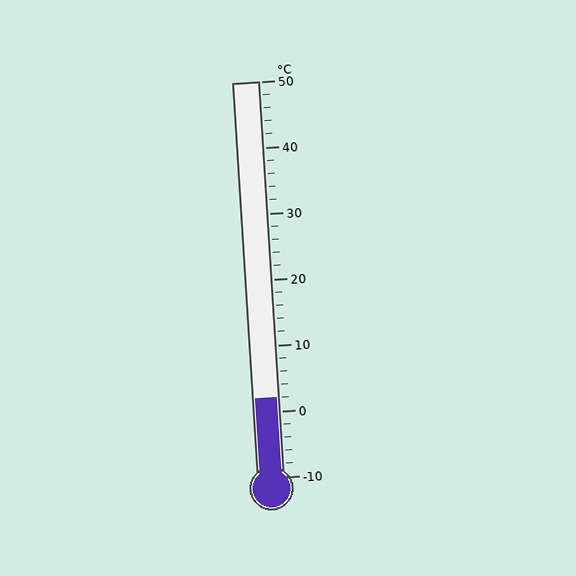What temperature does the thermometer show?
The thermometer shows approximately 2°C.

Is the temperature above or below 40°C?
The temperature is below 40°C.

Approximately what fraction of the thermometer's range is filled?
The thermometer is filled to approximately 20% of its range.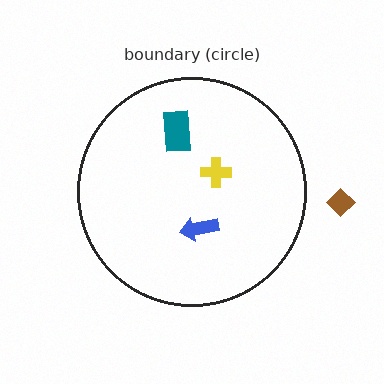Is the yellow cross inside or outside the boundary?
Inside.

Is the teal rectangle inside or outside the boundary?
Inside.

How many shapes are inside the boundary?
3 inside, 1 outside.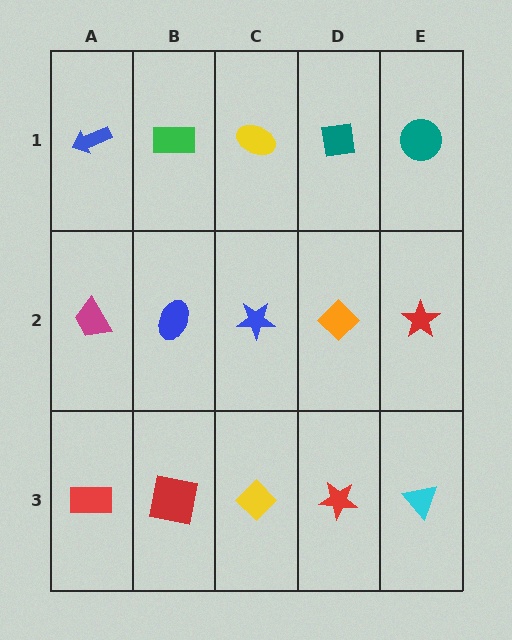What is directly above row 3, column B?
A blue ellipse.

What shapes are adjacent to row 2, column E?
A teal circle (row 1, column E), a cyan triangle (row 3, column E), an orange diamond (row 2, column D).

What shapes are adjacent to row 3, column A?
A magenta trapezoid (row 2, column A), a red square (row 3, column B).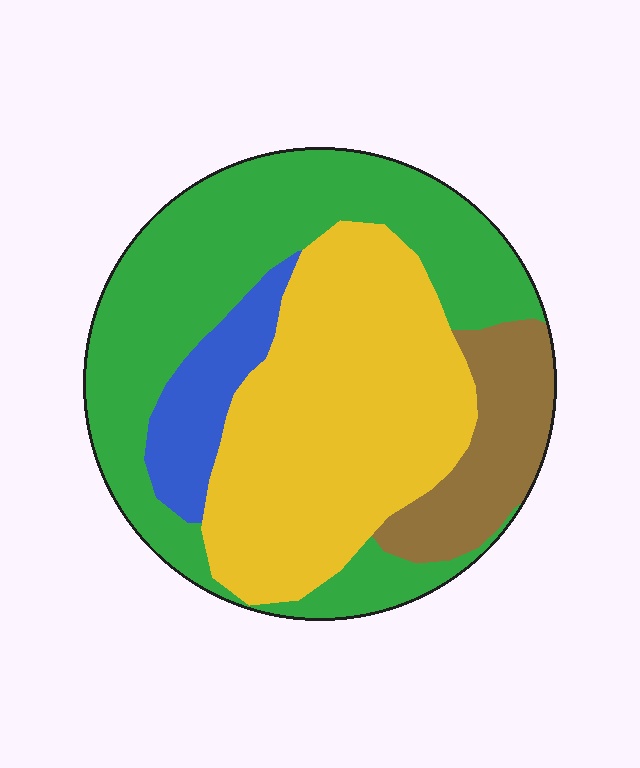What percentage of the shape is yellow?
Yellow takes up about three eighths (3/8) of the shape.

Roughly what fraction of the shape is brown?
Brown covers about 10% of the shape.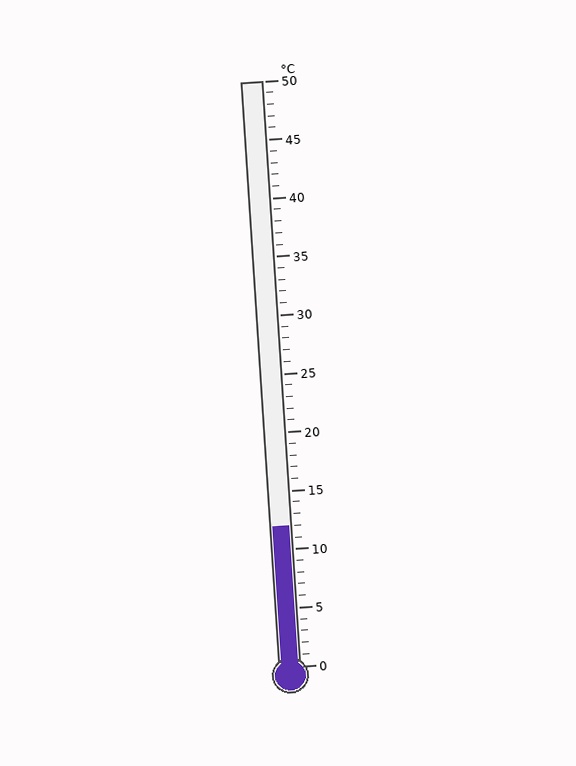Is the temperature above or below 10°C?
The temperature is above 10°C.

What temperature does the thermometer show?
The thermometer shows approximately 12°C.